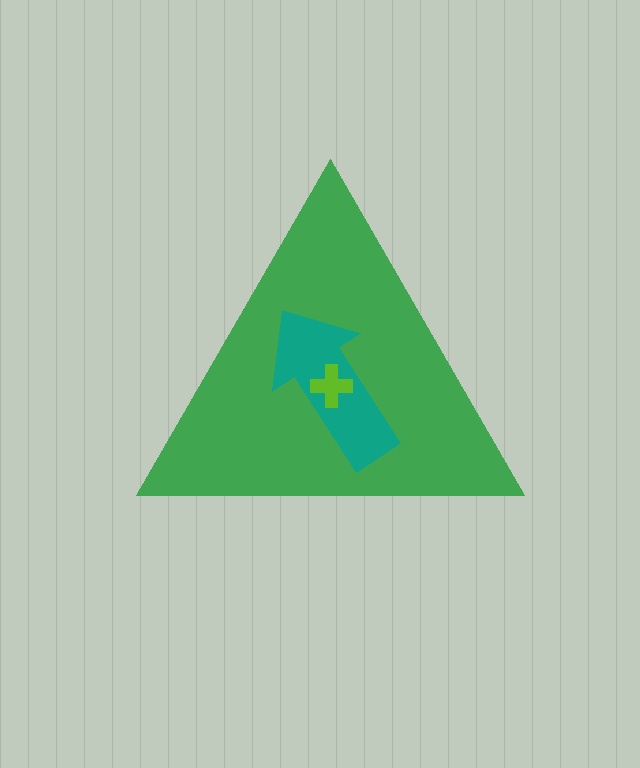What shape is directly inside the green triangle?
The teal arrow.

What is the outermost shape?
The green triangle.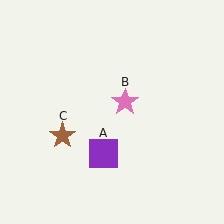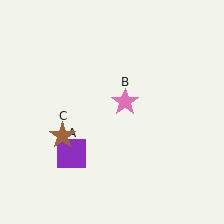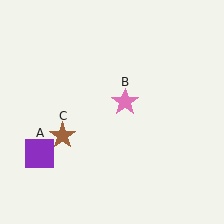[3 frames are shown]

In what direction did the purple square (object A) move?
The purple square (object A) moved left.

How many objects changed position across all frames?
1 object changed position: purple square (object A).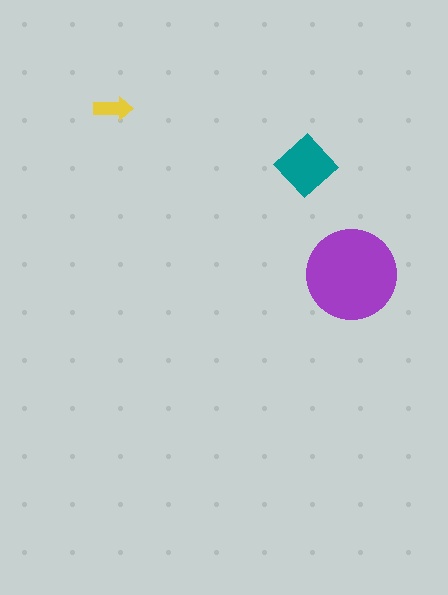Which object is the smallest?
The yellow arrow.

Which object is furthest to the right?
The purple circle is rightmost.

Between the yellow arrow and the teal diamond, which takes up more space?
The teal diamond.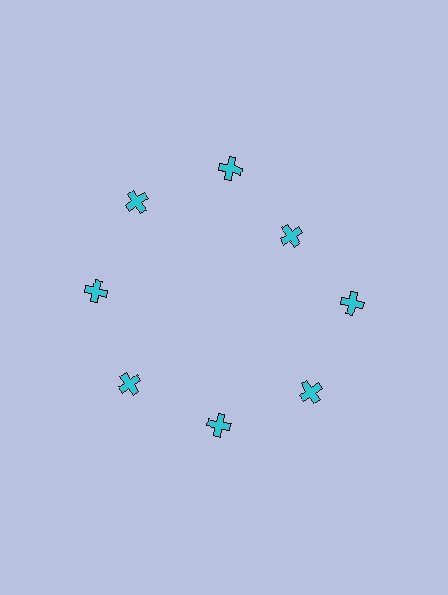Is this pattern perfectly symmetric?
No. The 8 cyan crosses are arranged in a ring, but one element near the 2 o'clock position is pulled inward toward the center, breaking the 8-fold rotational symmetry.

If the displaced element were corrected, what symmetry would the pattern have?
It would have 8-fold rotational symmetry — the pattern would map onto itself every 45 degrees.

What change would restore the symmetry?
The symmetry would be restored by moving it outward, back onto the ring so that all 8 crosses sit at equal angles and equal distance from the center.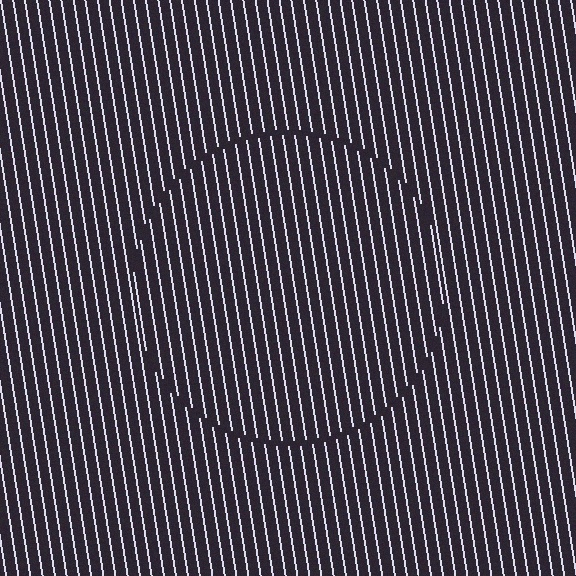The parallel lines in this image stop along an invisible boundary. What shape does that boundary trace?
An illusory circle. The interior of the shape contains the same grating, shifted by half a period — the contour is defined by the phase discontinuity where line-ends from the inner and outer gratings abut.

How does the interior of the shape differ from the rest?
The interior of the shape contains the same grating, shifted by half a period — the contour is defined by the phase discontinuity where line-ends from the inner and outer gratings abut.